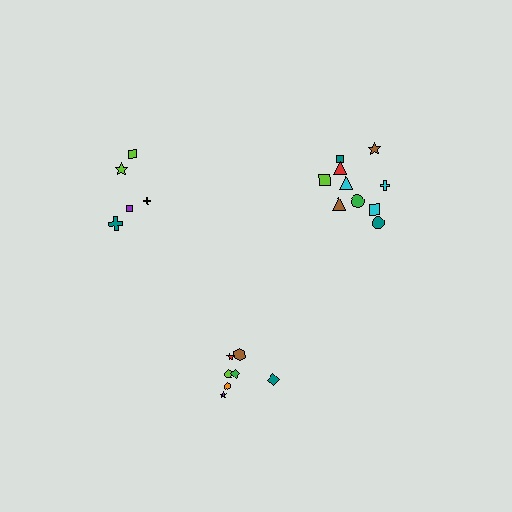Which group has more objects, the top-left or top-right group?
The top-right group.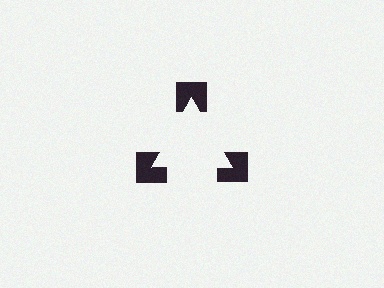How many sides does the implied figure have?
3 sides.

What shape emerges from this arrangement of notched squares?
An illusory triangle — its edges are inferred from the aligned wedge cuts in the notched squares, not physically drawn.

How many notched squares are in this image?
There are 3 — one at each vertex of the illusory triangle.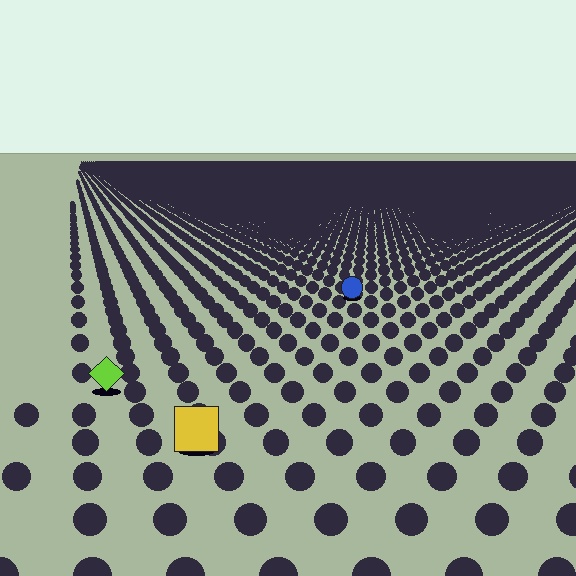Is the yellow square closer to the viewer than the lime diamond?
Yes. The yellow square is closer — you can tell from the texture gradient: the ground texture is coarser near it.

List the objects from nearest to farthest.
From nearest to farthest: the yellow square, the lime diamond, the blue circle.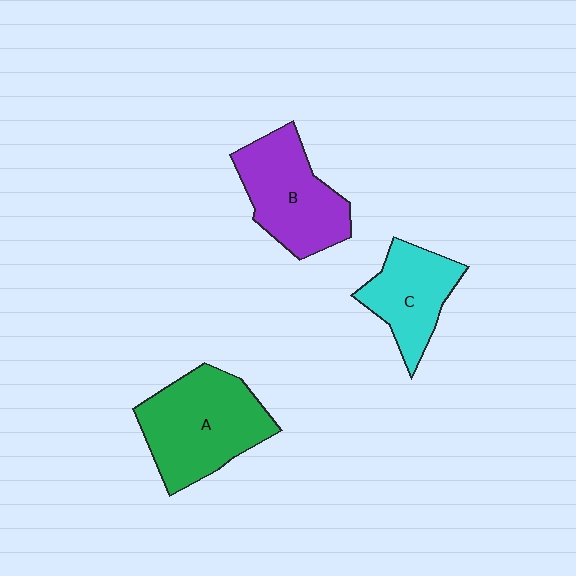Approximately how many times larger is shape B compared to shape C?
Approximately 1.3 times.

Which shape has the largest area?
Shape A (green).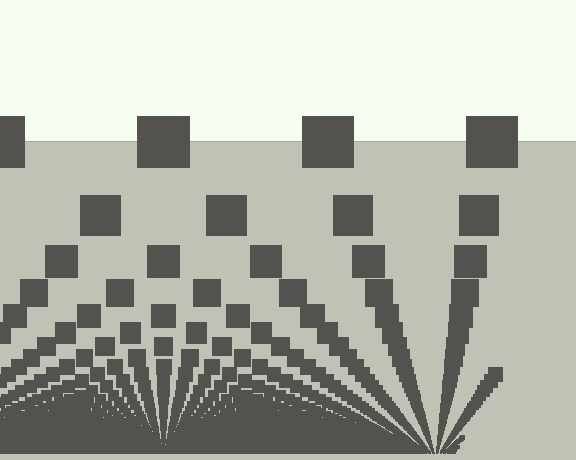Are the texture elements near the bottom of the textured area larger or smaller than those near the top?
Smaller. The gradient is inverted — elements near the bottom are smaller and denser.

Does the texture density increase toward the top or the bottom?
Density increases toward the bottom.